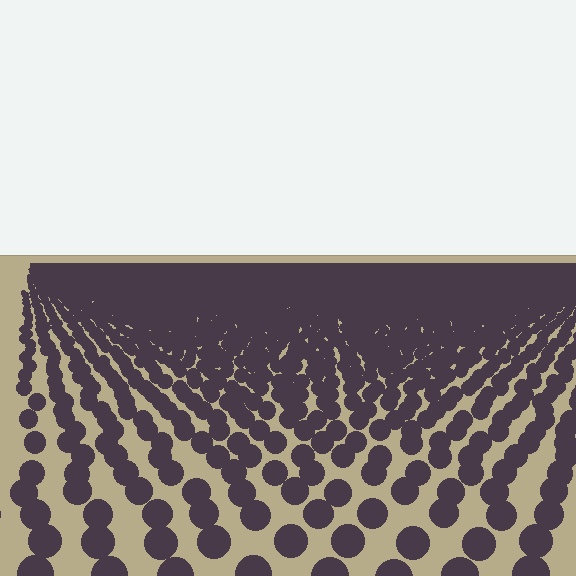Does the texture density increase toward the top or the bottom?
Density increases toward the top.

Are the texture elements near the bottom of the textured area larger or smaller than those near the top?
Larger. Near the bottom, elements are closer to the viewer and appear at a bigger on-screen size.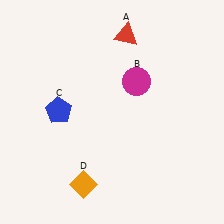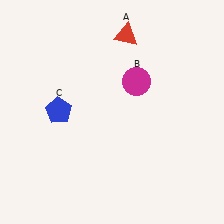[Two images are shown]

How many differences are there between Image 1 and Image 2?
There is 1 difference between the two images.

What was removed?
The orange diamond (D) was removed in Image 2.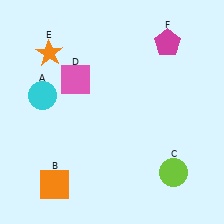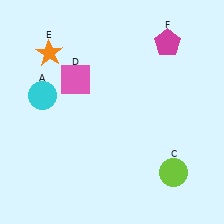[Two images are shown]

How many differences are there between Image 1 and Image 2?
There is 1 difference between the two images.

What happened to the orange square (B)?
The orange square (B) was removed in Image 2. It was in the bottom-left area of Image 1.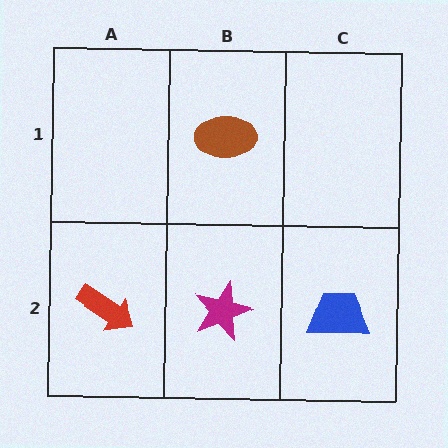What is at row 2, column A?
A red arrow.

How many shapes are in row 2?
3 shapes.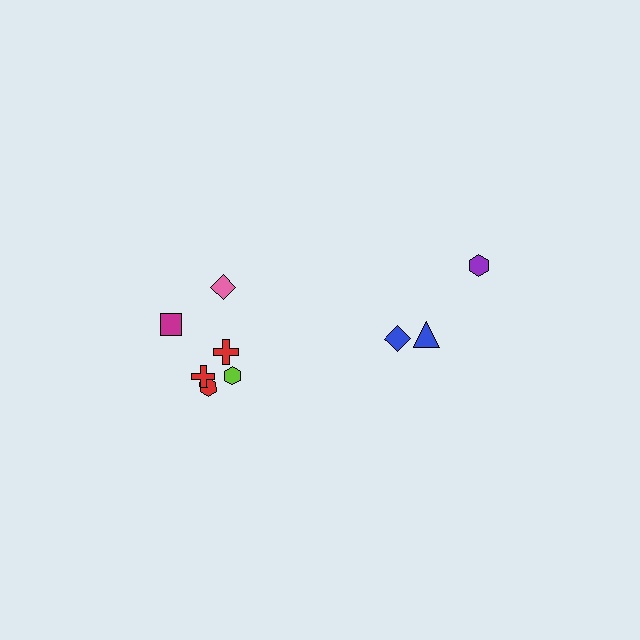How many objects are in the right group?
There are 3 objects.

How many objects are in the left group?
There are 6 objects.